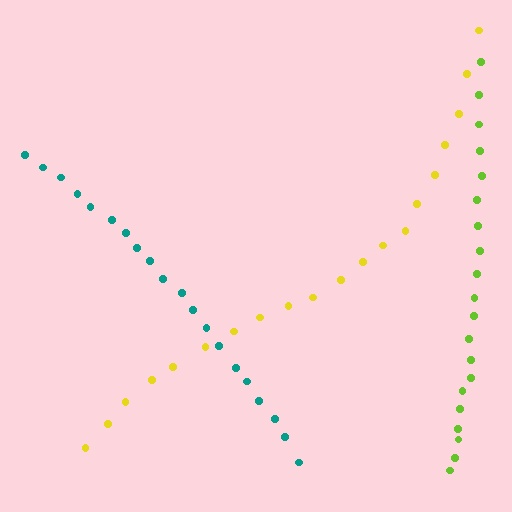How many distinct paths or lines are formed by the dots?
There are 3 distinct paths.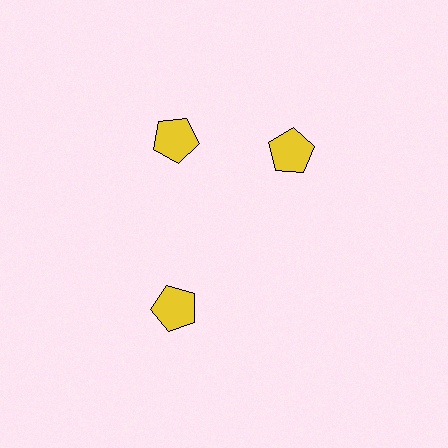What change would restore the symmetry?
The symmetry would be restored by rotating it back into even spacing with its neighbors so that all 3 pentagons sit at equal angles and equal distance from the center.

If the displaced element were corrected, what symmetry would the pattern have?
It would have 3-fold rotational symmetry — the pattern would map onto itself every 120 degrees.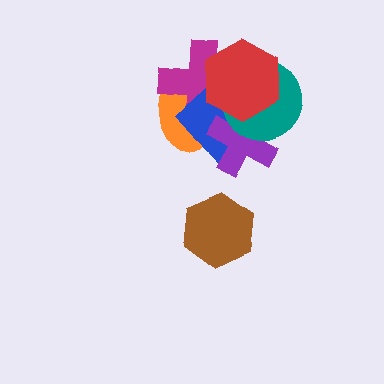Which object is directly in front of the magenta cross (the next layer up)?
The blue diamond is directly in front of the magenta cross.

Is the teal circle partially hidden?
Yes, it is partially covered by another shape.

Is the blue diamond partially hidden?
Yes, it is partially covered by another shape.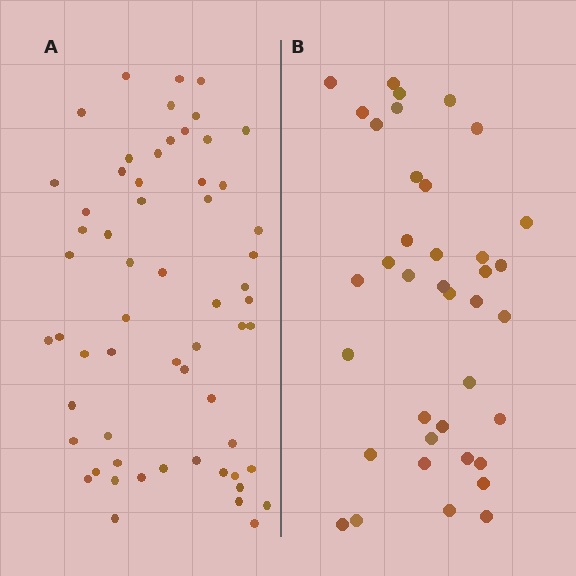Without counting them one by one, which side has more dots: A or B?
Region A (the left region) has more dots.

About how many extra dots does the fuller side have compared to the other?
Region A has approximately 20 more dots than region B.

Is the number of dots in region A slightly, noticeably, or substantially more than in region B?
Region A has substantially more. The ratio is roughly 1.6 to 1.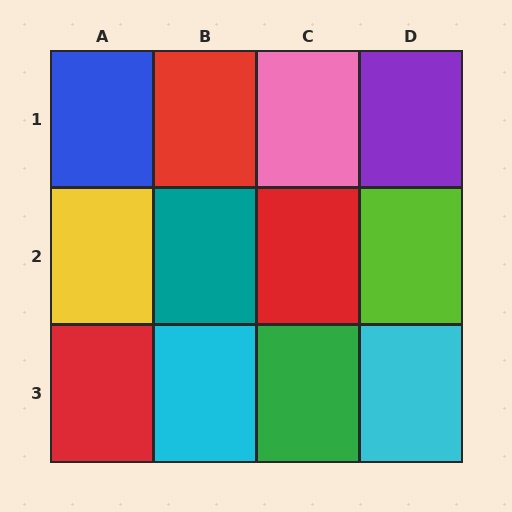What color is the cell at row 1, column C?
Pink.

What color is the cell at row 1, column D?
Purple.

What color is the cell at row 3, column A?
Red.